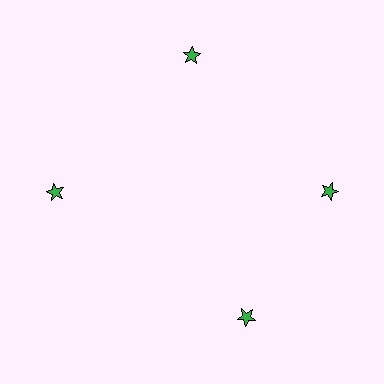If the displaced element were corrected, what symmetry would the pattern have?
It would have 4-fold rotational symmetry — the pattern would map onto itself every 90 degrees.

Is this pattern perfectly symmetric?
No. The 4 green stars are arranged in a ring, but one element near the 6 o'clock position is rotated out of alignment along the ring, breaking the 4-fold rotational symmetry.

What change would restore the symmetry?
The symmetry would be restored by rotating it back into even spacing with its neighbors so that all 4 stars sit at equal angles and equal distance from the center.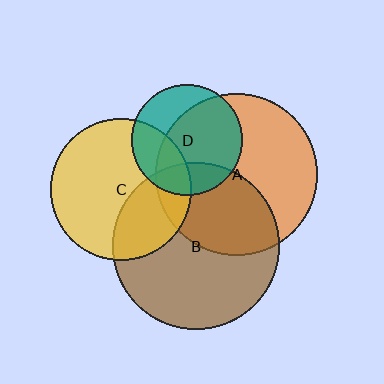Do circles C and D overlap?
Yes.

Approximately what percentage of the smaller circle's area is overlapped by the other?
Approximately 30%.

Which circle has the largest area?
Circle B (brown).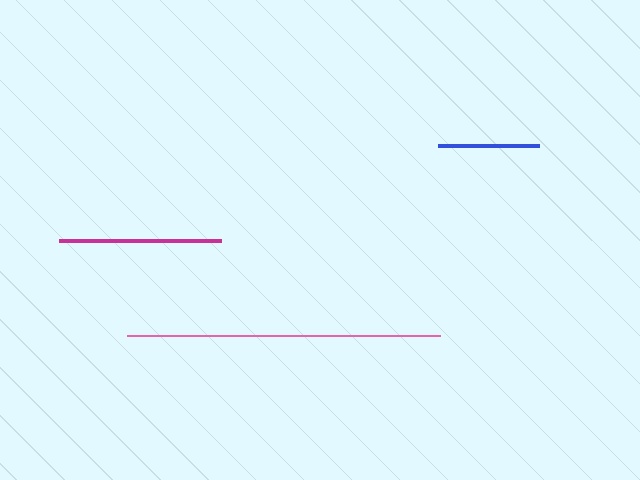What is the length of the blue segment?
The blue segment is approximately 101 pixels long.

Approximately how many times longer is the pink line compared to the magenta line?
The pink line is approximately 1.9 times the length of the magenta line.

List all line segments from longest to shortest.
From longest to shortest: pink, magenta, blue.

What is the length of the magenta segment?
The magenta segment is approximately 162 pixels long.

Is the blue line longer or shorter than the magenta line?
The magenta line is longer than the blue line.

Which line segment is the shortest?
The blue line is the shortest at approximately 101 pixels.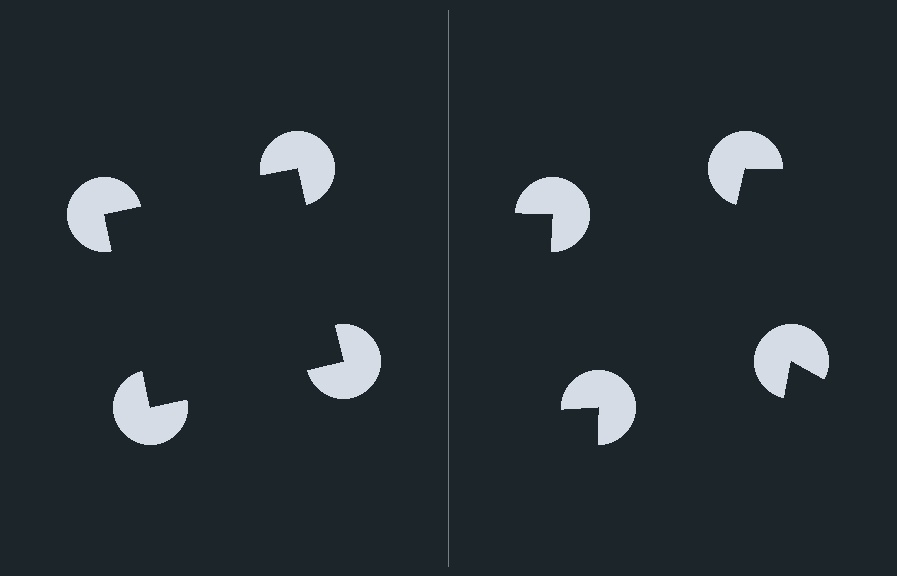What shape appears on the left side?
An illusory square.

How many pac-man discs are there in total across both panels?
8 — 4 on each side.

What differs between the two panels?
The pac-man discs are positioned identically on both sides; only the wedge orientations differ. On the left they align to a square; on the right they are misaligned.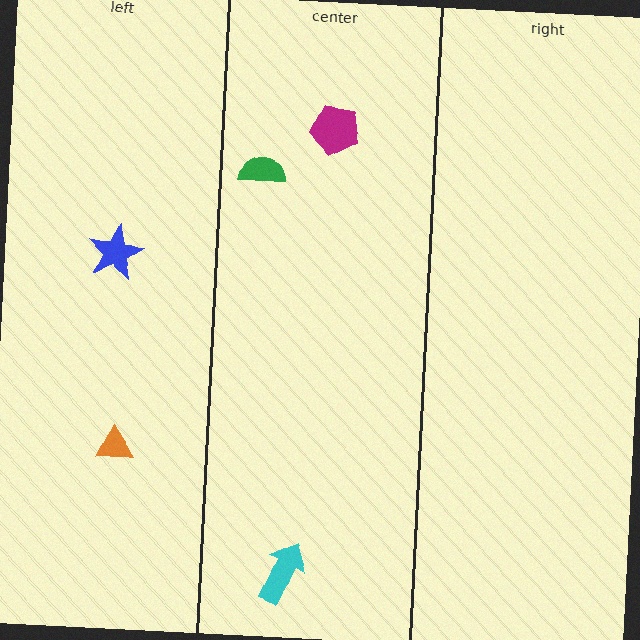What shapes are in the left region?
The orange triangle, the blue star.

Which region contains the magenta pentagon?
The center region.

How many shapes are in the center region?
3.